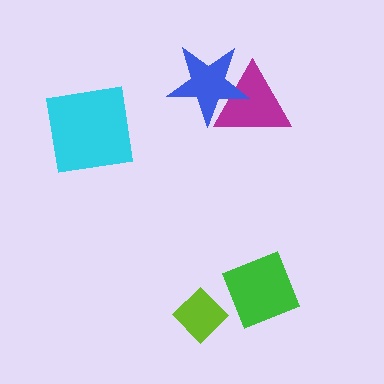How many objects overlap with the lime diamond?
0 objects overlap with the lime diamond.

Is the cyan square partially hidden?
No, no other shape covers it.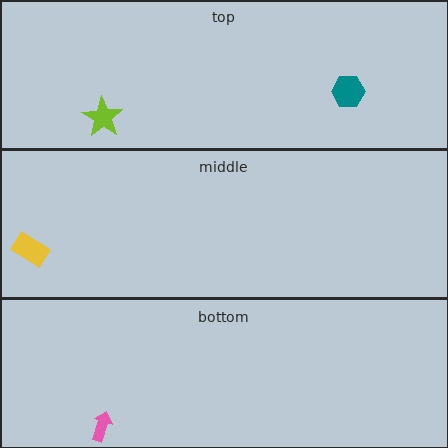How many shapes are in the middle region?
1.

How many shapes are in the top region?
2.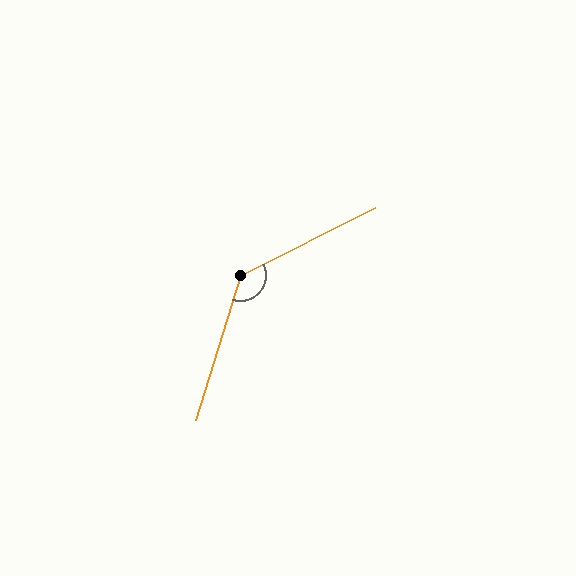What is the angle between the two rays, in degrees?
Approximately 134 degrees.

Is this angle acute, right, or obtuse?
It is obtuse.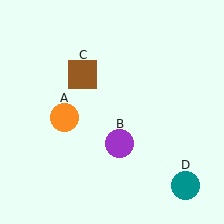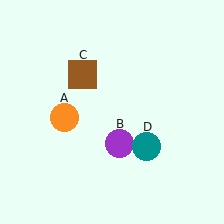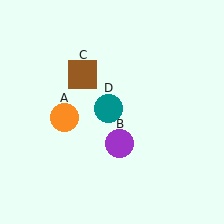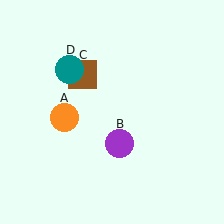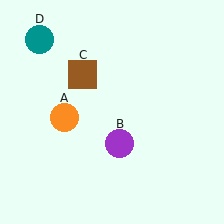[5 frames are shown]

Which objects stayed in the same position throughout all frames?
Orange circle (object A) and purple circle (object B) and brown square (object C) remained stationary.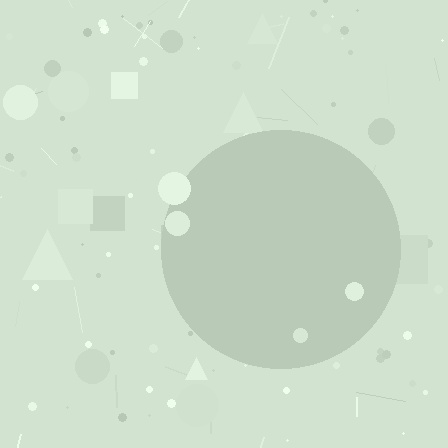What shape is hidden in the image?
A circle is hidden in the image.